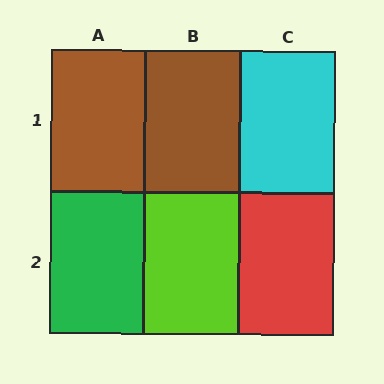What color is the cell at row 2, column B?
Lime.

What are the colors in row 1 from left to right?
Brown, brown, cyan.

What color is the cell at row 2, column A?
Green.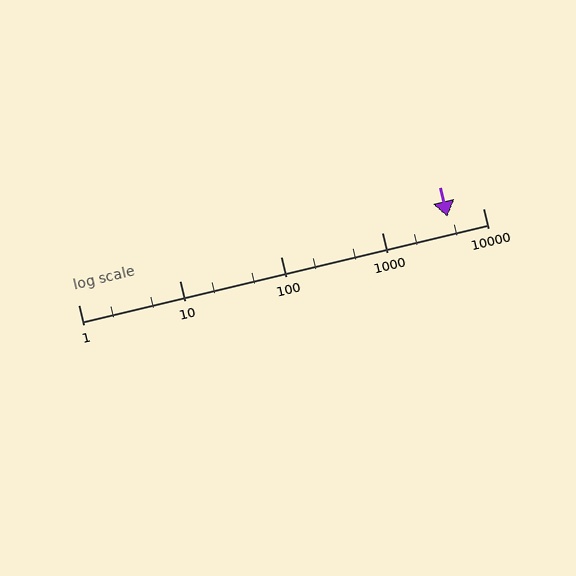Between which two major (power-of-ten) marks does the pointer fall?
The pointer is between 1000 and 10000.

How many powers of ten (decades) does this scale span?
The scale spans 4 decades, from 1 to 10000.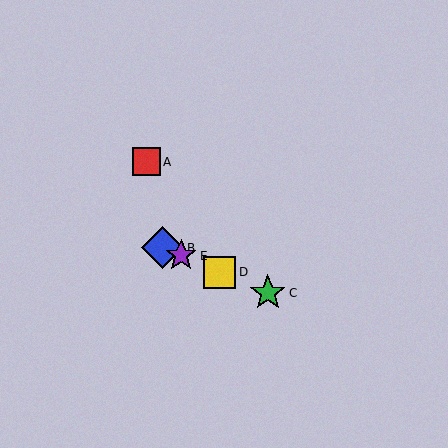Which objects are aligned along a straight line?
Objects B, C, D, E are aligned along a straight line.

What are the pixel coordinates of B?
Object B is at (163, 248).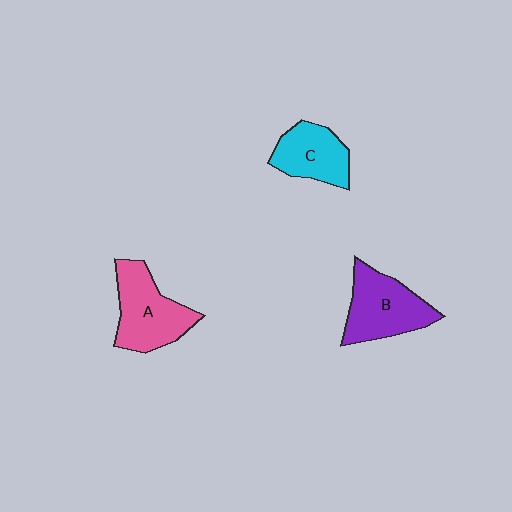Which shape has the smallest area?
Shape C (cyan).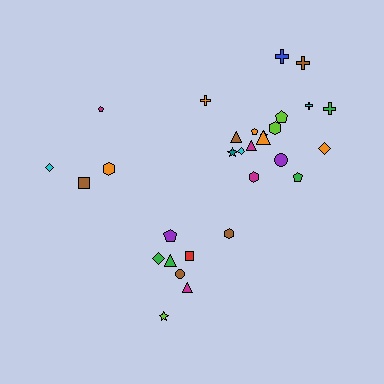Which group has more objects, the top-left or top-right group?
The top-right group.